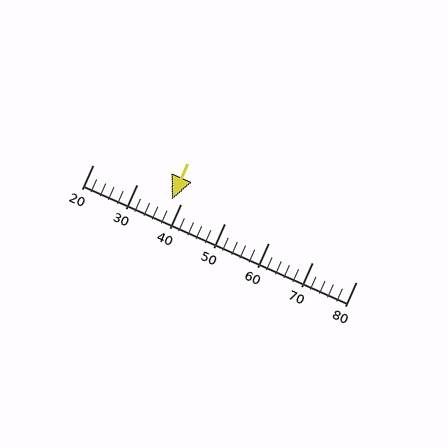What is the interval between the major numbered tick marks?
The major tick marks are spaced 10 units apart.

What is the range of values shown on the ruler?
The ruler shows values from 20 to 80.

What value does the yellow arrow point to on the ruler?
The yellow arrow points to approximately 38.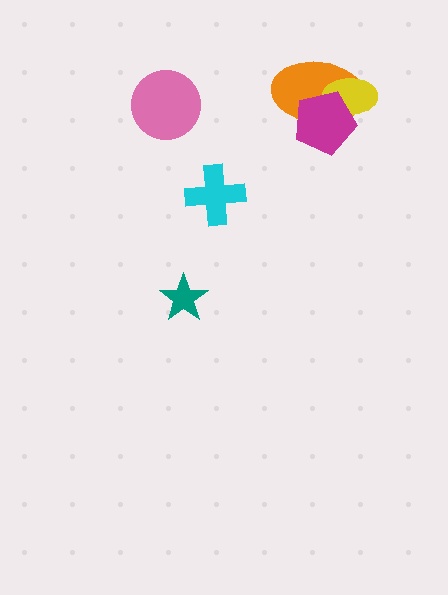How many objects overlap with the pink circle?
0 objects overlap with the pink circle.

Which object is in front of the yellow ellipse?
The magenta pentagon is in front of the yellow ellipse.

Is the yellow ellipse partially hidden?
Yes, it is partially covered by another shape.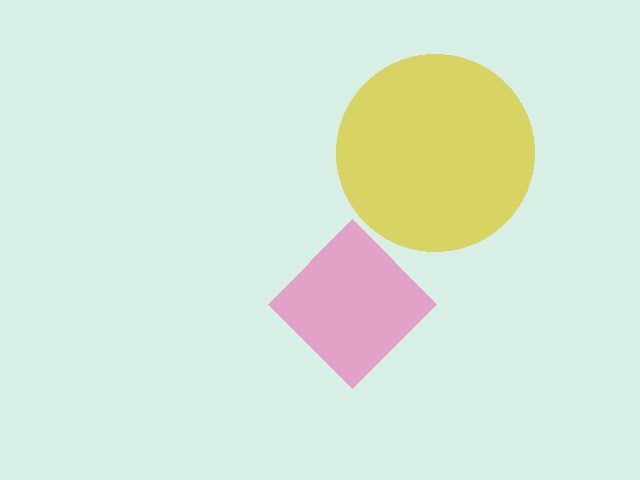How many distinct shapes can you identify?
There are 2 distinct shapes: a pink diamond, a yellow circle.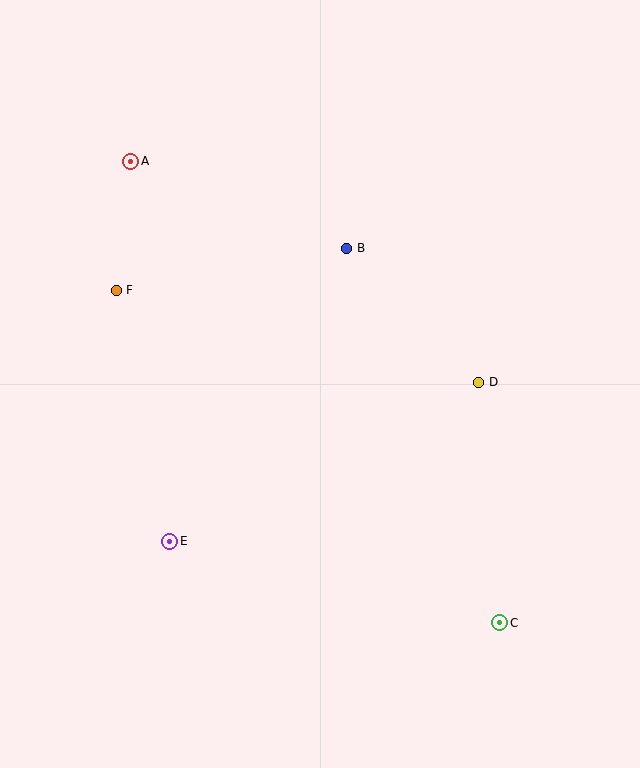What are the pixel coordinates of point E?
Point E is at (170, 541).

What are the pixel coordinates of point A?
Point A is at (131, 161).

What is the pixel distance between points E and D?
The distance between E and D is 348 pixels.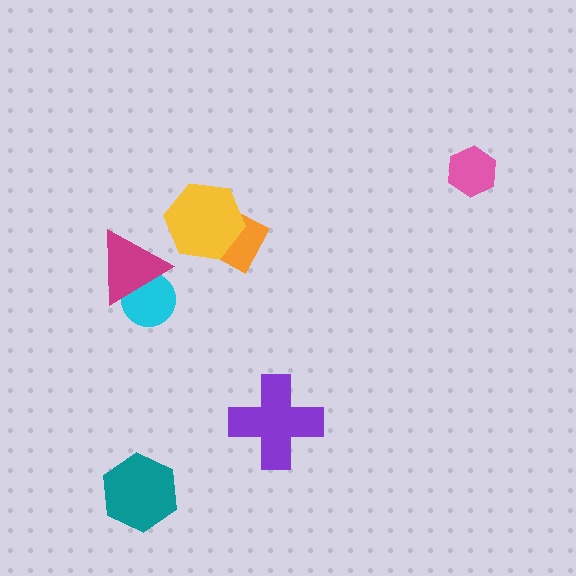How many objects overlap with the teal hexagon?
0 objects overlap with the teal hexagon.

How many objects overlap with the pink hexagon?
0 objects overlap with the pink hexagon.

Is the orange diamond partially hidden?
Yes, it is partially covered by another shape.